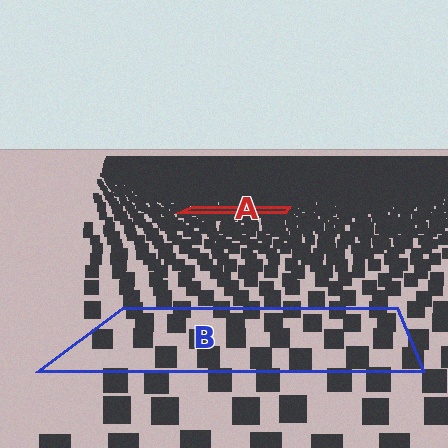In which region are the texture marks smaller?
The texture marks are smaller in region A, because it is farther away.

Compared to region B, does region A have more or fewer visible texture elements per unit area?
Region A has more texture elements per unit area — they are packed more densely because it is farther away.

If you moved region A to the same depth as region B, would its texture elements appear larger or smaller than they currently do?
They would appear larger. At a closer depth, the same texture elements are projected at a bigger on-screen size.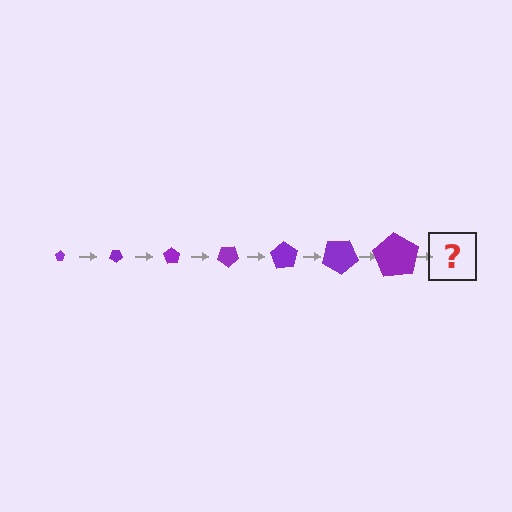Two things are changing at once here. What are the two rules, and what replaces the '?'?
The two rules are that the pentagon grows larger each step and it rotates 35 degrees each step. The '?' should be a pentagon, larger than the previous one and rotated 245 degrees from the start.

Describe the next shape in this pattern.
It should be a pentagon, larger than the previous one and rotated 245 degrees from the start.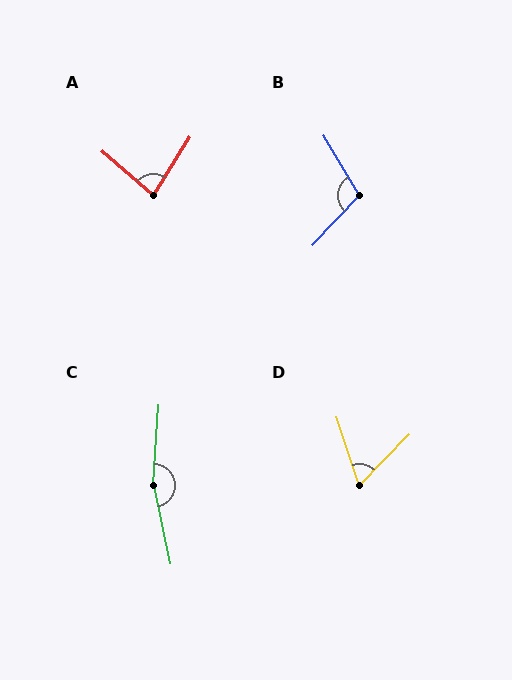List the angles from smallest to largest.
D (63°), A (81°), B (106°), C (164°).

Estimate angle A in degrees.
Approximately 81 degrees.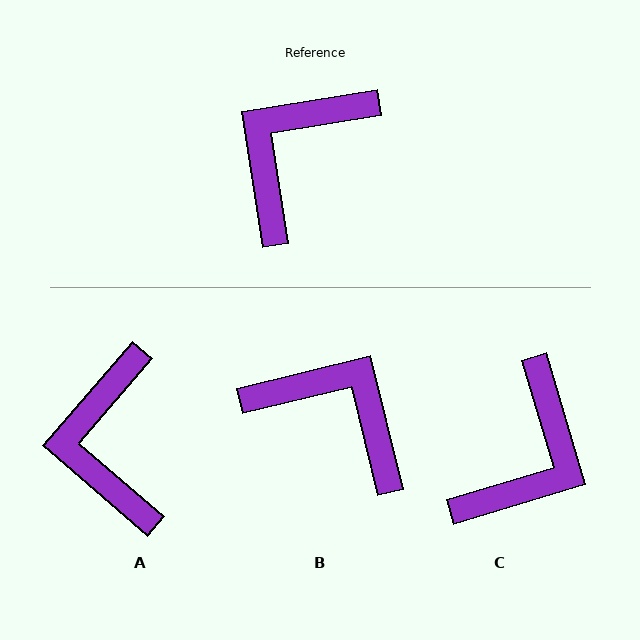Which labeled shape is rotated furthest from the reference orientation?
C, about 172 degrees away.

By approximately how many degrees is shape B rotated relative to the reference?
Approximately 85 degrees clockwise.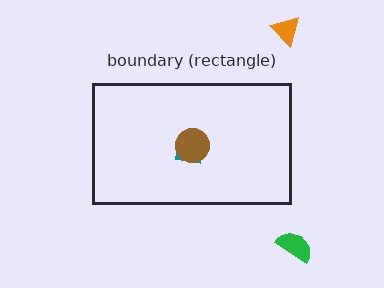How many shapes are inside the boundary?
2 inside, 2 outside.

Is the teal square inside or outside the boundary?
Inside.